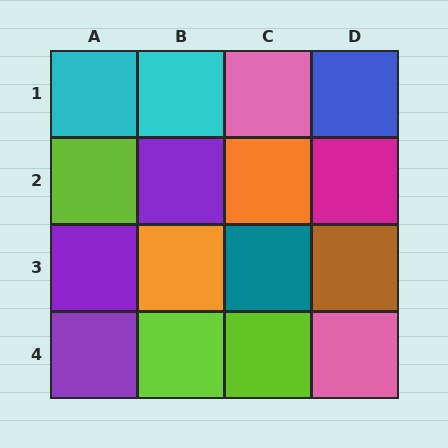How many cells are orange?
2 cells are orange.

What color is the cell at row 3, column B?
Orange.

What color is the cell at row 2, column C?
Orange.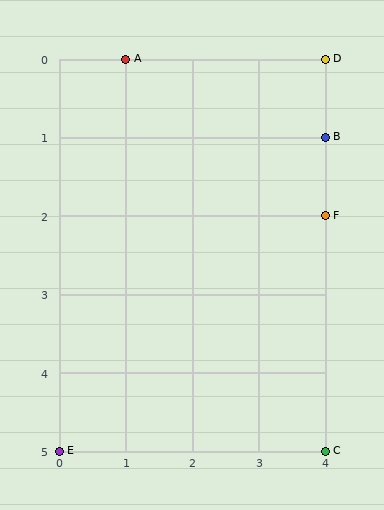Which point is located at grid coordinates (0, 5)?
Point E is at (0, 5).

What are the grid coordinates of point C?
Point C is at grid coordinates (4, 5).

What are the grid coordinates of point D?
Point D is at grid coordinates (4, 0).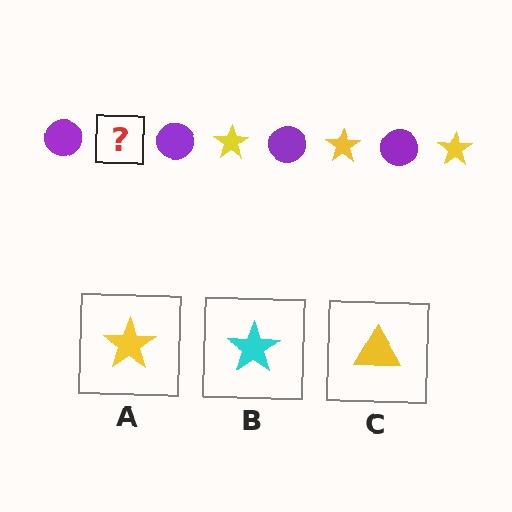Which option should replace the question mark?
Option A.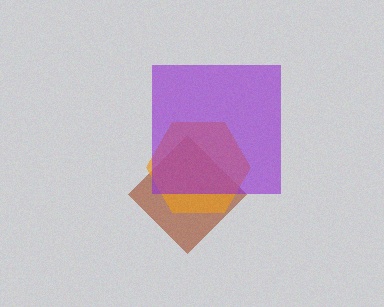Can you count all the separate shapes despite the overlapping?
Yes, there are 3 separate shapes.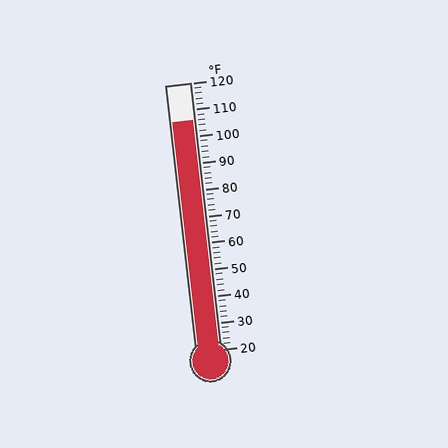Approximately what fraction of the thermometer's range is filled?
The thermometer is filled to approximately 85% of its range.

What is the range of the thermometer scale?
The thermometer scale ranges from 20°F to 120°F.